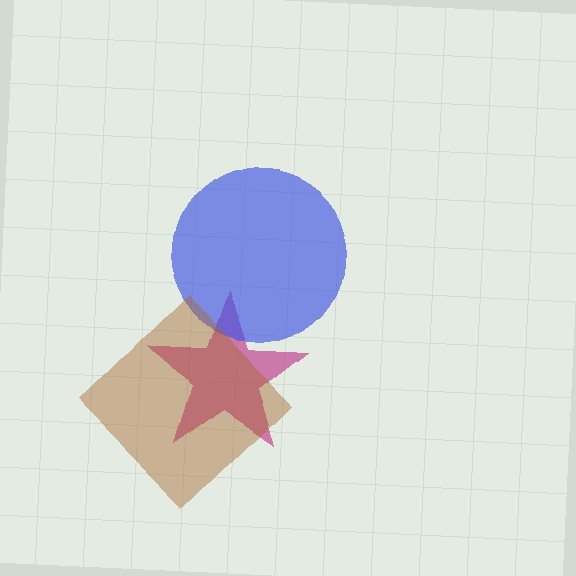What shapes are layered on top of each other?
The layered shapes are: a magenta star, a blue circle, a brown diamond.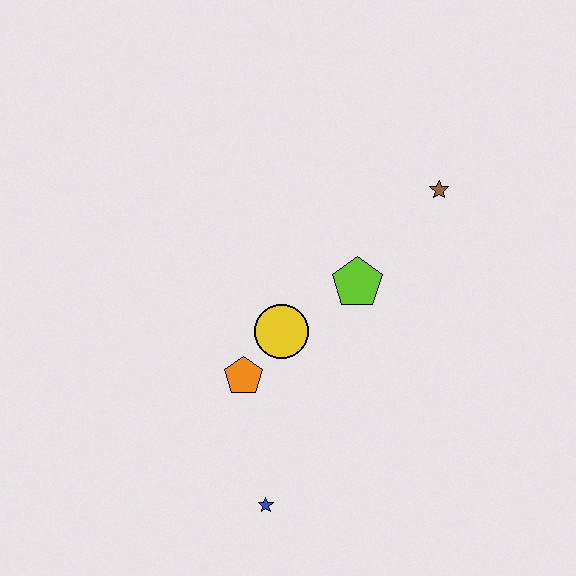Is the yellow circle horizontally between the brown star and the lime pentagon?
No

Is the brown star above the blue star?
Yes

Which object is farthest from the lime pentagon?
The blue star is farthest from the lime pentagon.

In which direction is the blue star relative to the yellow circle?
The blue star is below the yellow circle.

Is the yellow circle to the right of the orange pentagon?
Yes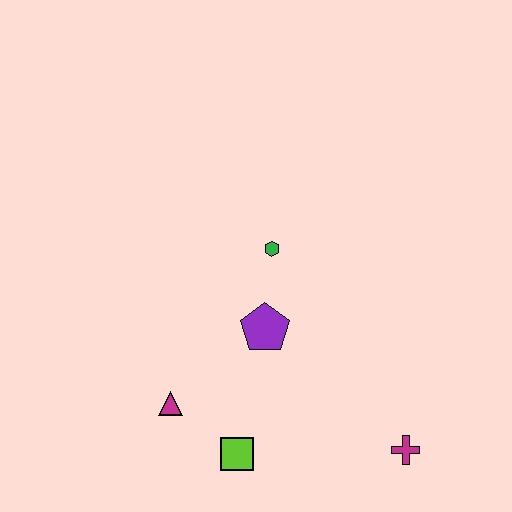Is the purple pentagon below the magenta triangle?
No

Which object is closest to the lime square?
The magenta triangle is closest to the lime square.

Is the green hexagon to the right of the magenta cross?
No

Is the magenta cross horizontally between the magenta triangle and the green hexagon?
No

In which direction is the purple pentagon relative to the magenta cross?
The purple pentagon is to the left of the magenta cross.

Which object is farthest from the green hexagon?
The magenta cross is farthest from the green hexagon.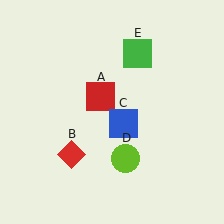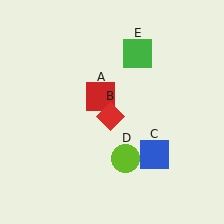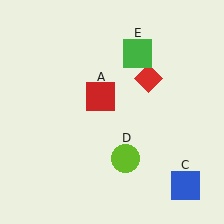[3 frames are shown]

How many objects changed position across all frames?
2 objects changed position: red diamond (object B), blue square (object C).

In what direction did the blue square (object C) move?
The blue square (object C) moved down and to the right.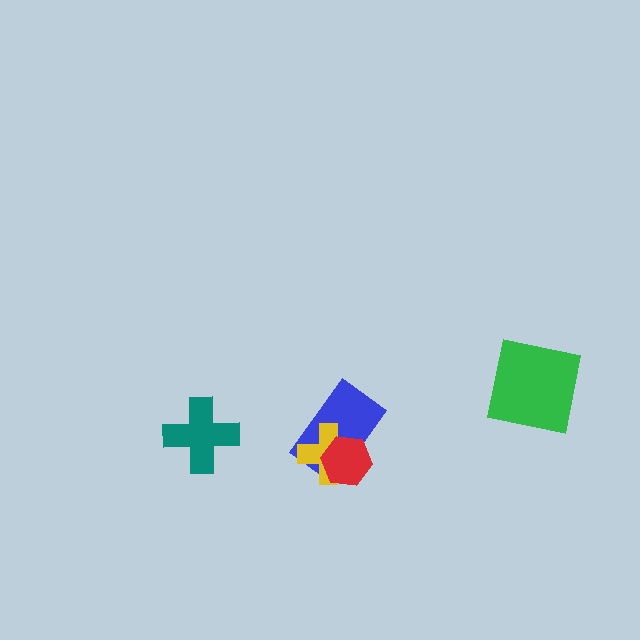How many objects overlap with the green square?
0 objects overlap with the green square.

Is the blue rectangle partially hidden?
Yes, it is partially covered by another shape.